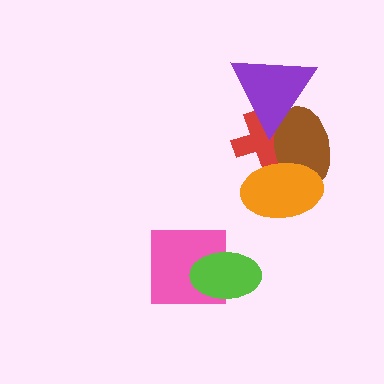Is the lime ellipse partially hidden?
No, no other shape covers it.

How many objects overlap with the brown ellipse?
3 objects overlap with the brown ellipse.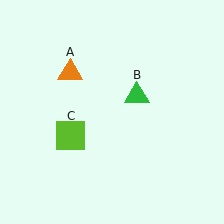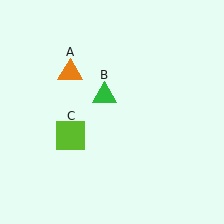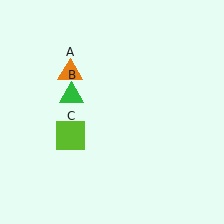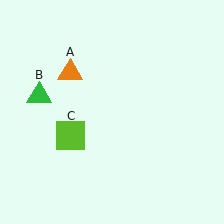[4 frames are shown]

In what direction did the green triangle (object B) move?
The green triangle (object B) moved left.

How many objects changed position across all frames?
1 object changed position: green triangle (object B).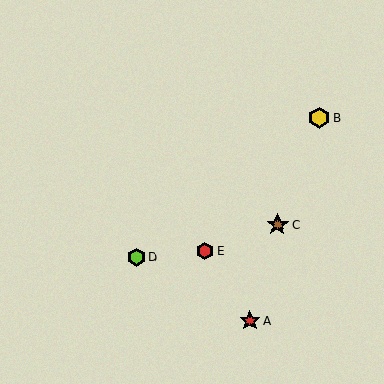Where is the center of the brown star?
The center of the brown star is at (277, 225).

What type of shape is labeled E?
Shape E is a red hexagon.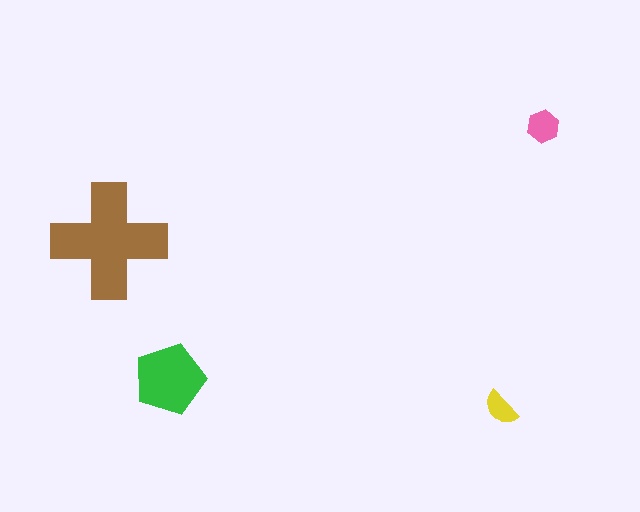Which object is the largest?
The brown cross.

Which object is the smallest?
The yellow semicircle.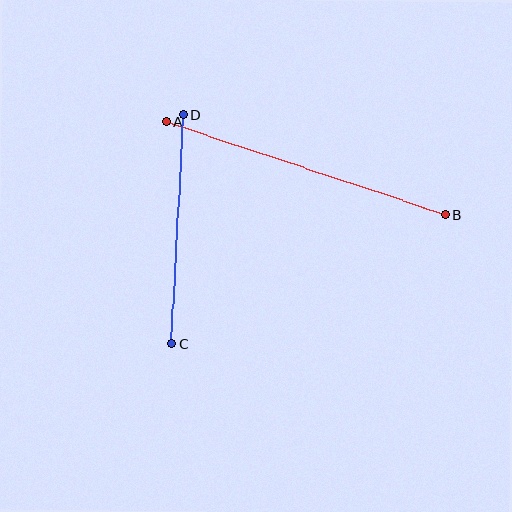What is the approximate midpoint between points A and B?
The midpoint is at approximately (306, 168) pixels.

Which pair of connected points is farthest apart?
Points A and B are farthest apart.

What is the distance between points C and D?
The distance is approximately 229 pixels.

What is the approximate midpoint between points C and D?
The midpoint is at approximately (178, 229) pixels.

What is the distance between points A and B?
The distance is approximately 294 pixels.